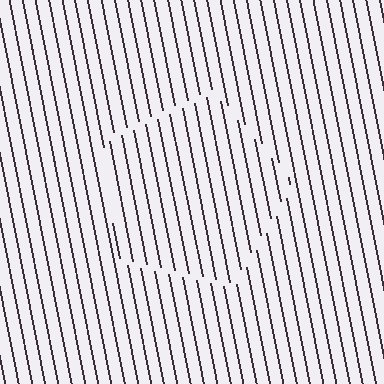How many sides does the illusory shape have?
5 sides — the line-ends trace a pentagon.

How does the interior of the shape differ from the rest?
The interior of the shape contains the same grating, shifted by half a period — the contour is defined by the phase discontinuity where line-ends from the inner and outer gratings abut.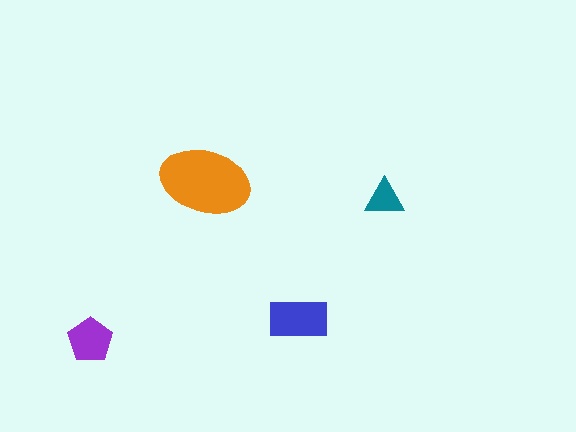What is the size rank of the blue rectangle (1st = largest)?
2nd.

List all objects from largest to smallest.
The orange ellipse, the blue rectangle, the purple pentagon, the teal triangle.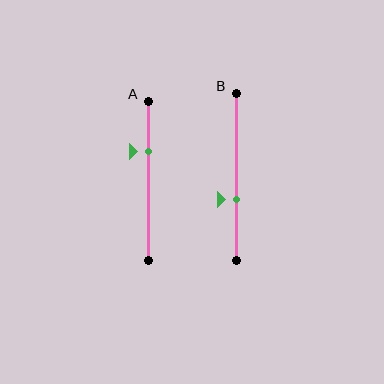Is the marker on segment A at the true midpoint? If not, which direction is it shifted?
No, the marker on segment A is shifted upward by about 18% of the segment length.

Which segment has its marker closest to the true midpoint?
Segment B has its marker closest to the true midpoint.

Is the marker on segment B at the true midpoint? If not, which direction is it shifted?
No, the marker on segment B is shifted downward by about 14% of the segment length.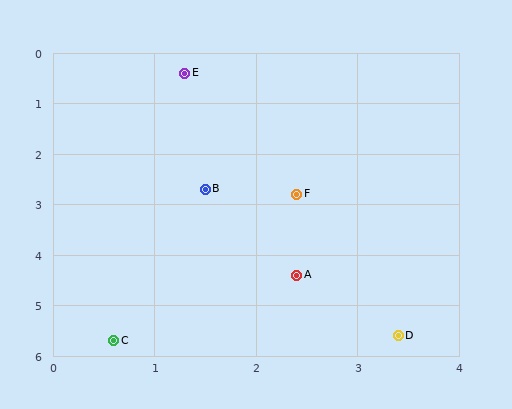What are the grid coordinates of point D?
Point D is at approximately (3.4, 5.6).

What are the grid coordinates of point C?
Point C is at approximately (0.6, 5.7).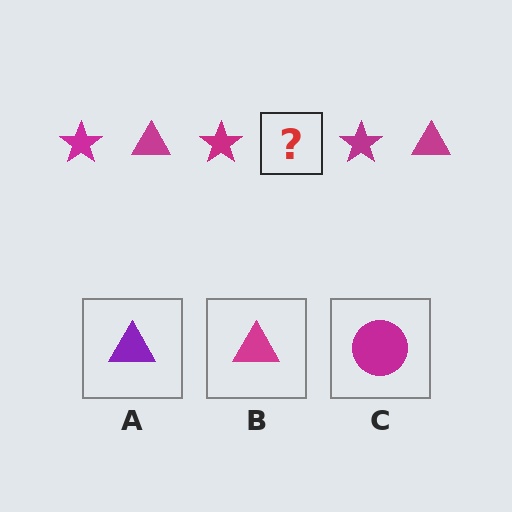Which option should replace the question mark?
Option B.